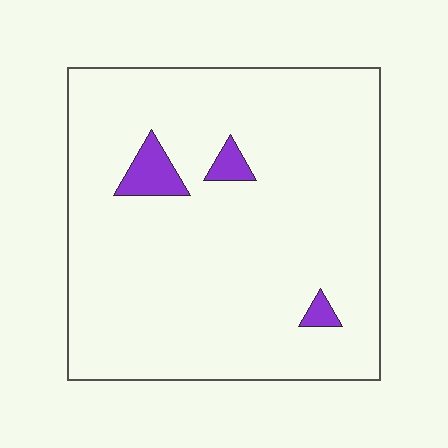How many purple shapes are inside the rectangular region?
3.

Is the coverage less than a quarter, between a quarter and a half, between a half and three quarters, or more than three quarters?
Less than a quarter.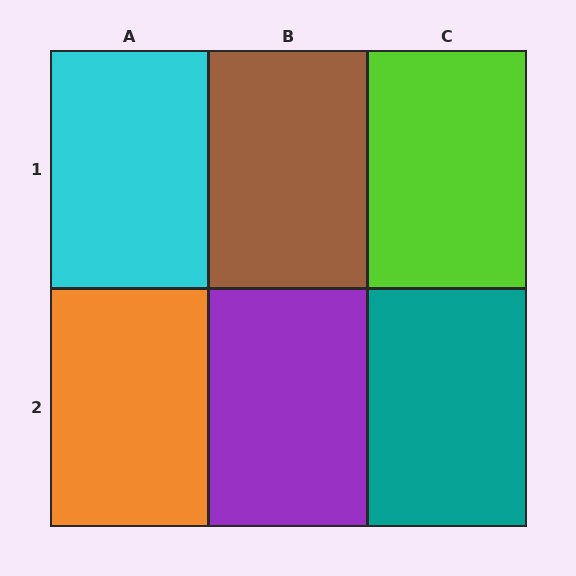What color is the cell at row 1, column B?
Brown.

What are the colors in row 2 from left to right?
Orange, purple, teal.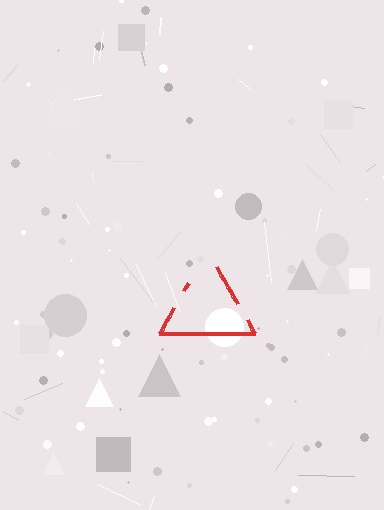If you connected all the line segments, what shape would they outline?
They would outline a triangle.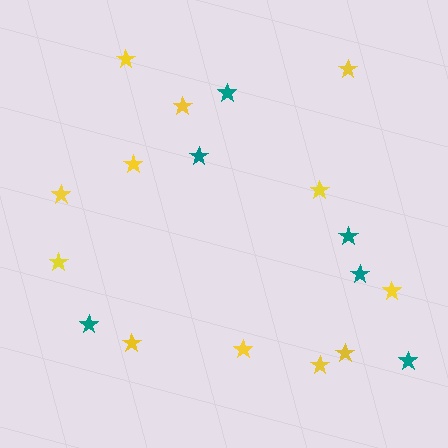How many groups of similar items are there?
There are 2 groups: one group of yellow stars (12) and one group of teal stars (6).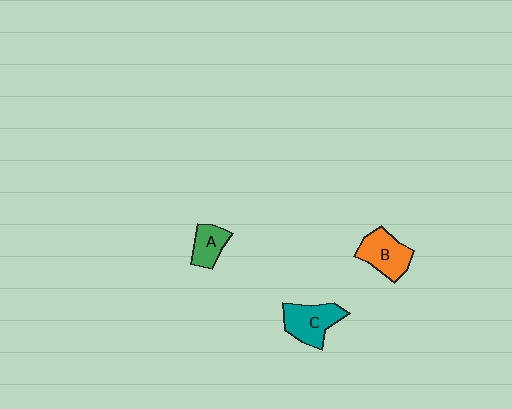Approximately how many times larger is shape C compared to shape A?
Approximately 1.6 times.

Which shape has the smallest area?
Shape A (green).